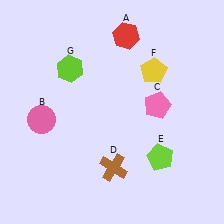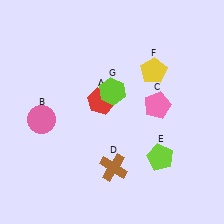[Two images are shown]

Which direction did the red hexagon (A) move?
The red hexagon (A) moved down.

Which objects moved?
The objects that moved are: the red hexagon (A), the lime hexagon (G).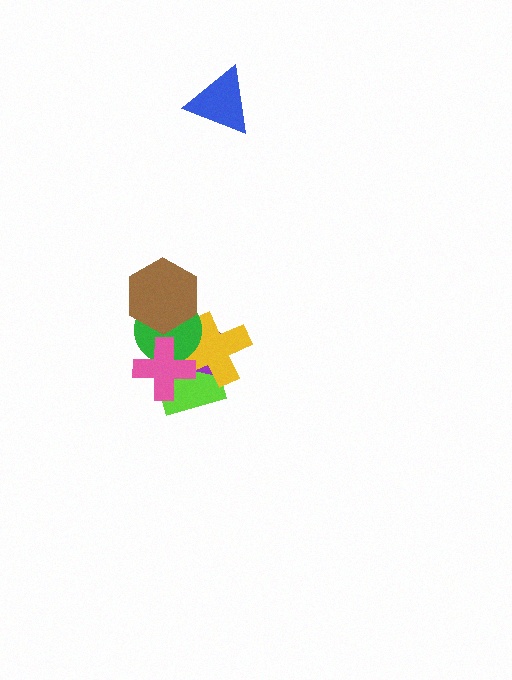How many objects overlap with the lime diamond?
4 objects overlap with the lime diamond.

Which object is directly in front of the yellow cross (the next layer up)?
The green circle is directly in front of the yellow cross.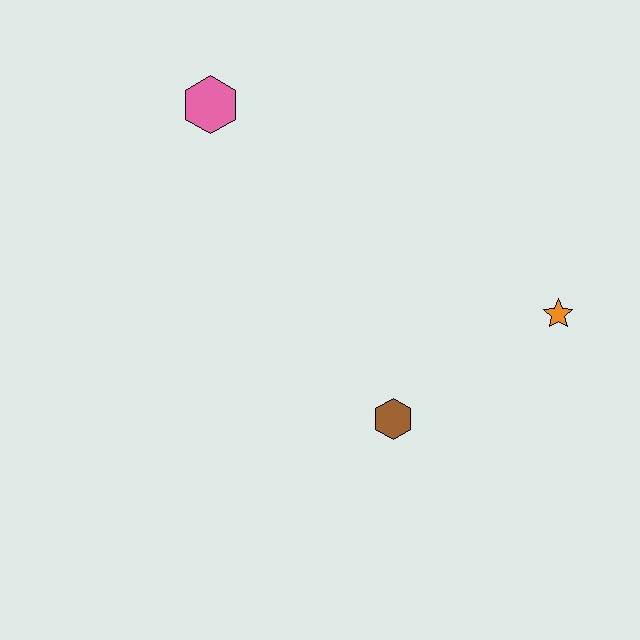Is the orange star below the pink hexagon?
Yes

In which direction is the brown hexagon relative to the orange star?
The brown hexagon is to the left of the orange star.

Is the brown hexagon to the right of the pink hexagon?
Yes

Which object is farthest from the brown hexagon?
The pink hexagon is farthest from the brown hexagon.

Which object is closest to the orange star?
The brown hexagon is closest to the orange star.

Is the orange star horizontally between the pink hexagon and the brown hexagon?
No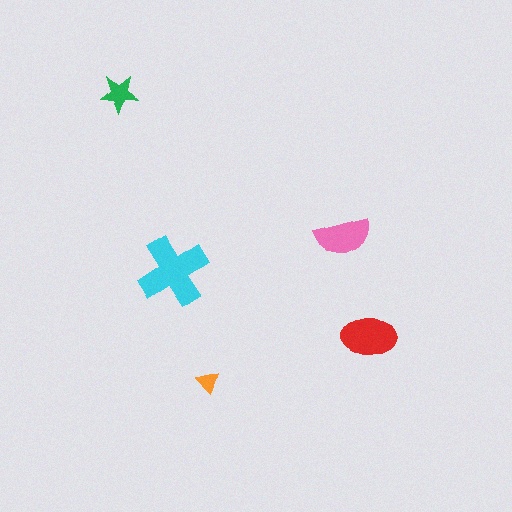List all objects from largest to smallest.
The cyan cross, the red ellipse, the pink semicircle, the green star, the orange triangle.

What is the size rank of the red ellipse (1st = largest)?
2nd.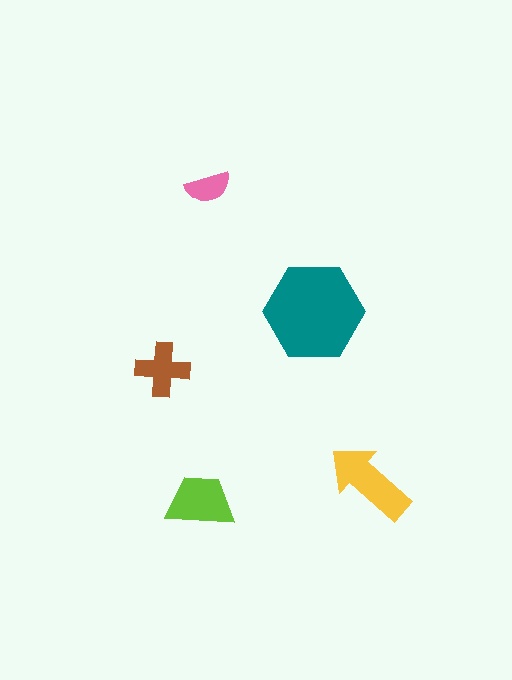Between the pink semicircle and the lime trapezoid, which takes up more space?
The lime trapezoid.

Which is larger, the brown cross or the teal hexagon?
The teal hexagon.